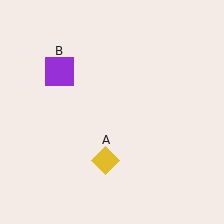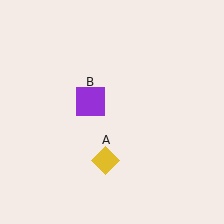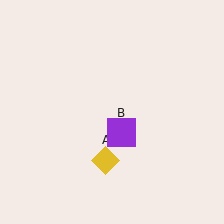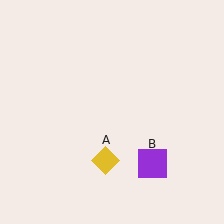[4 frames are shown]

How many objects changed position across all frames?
1 object changed position: purple square (object B).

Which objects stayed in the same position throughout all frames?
Yellow diamond (object A) remained stationary.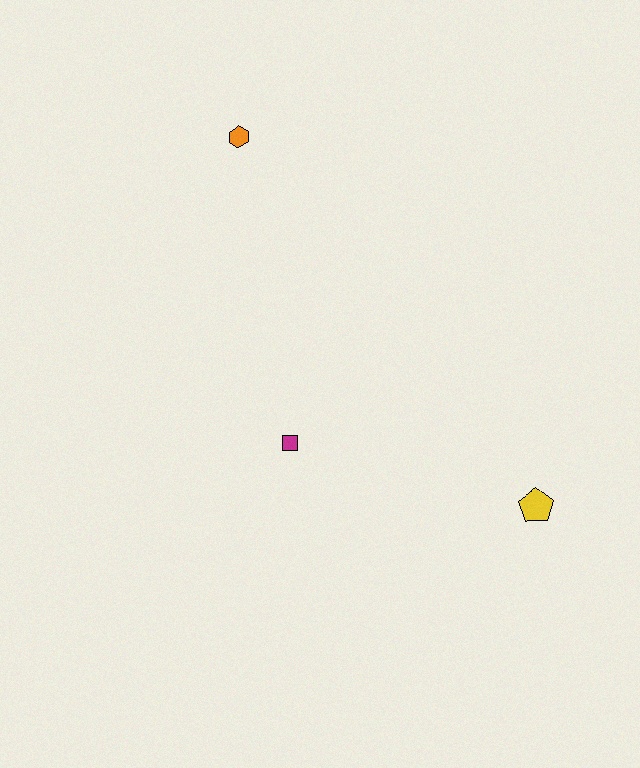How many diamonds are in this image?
There are no diamonds.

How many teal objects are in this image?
There are no teal objects.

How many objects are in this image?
There are 3 objects.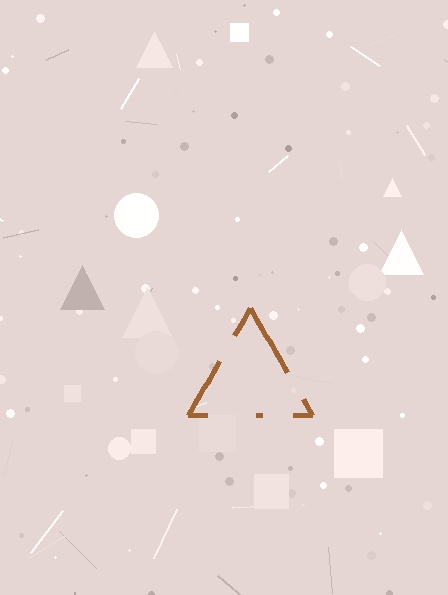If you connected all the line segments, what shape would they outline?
They would outline a triangle.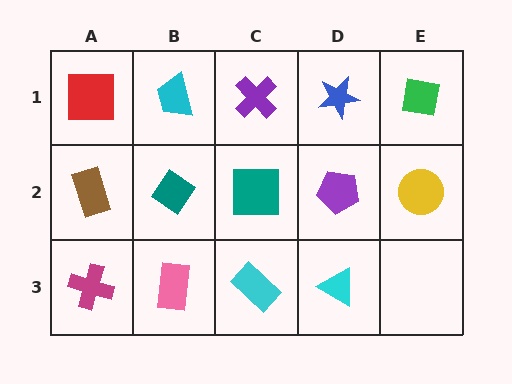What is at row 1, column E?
A green square.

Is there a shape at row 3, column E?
No, that cell is empty.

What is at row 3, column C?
A cyan rectangle.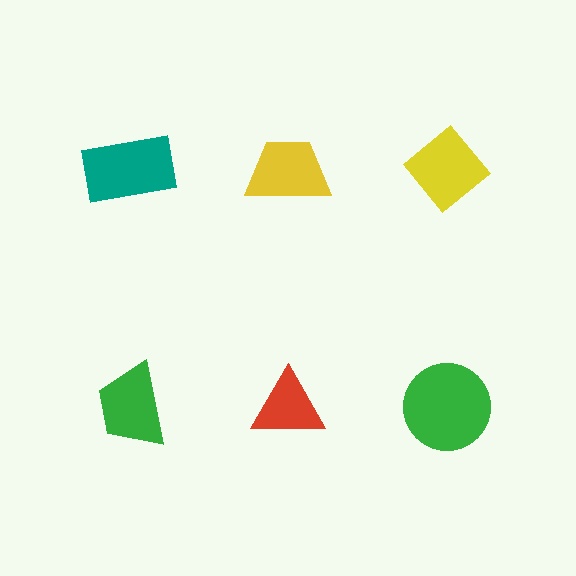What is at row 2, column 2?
A red triangle.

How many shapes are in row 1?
3 shapes.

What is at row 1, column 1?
A teal rectangle.